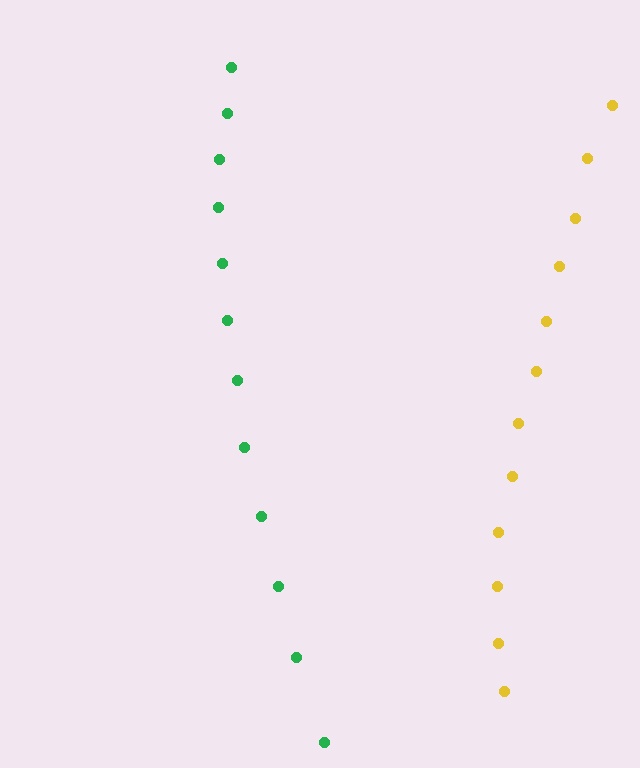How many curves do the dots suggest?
There are 2 distinct paths.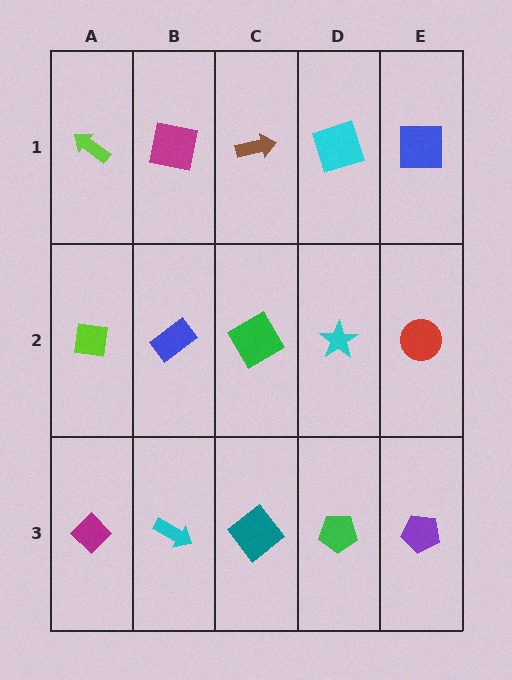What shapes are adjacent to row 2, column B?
A magenta square (row 1, column B), a cyan arrow (row 3, column B), a lime square (row 2, column A), a green diamond (row 2, column C).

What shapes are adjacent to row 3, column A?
A lime square (row 2, column A), a cyan arrow (row 3, column B).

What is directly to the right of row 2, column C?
A cyan star.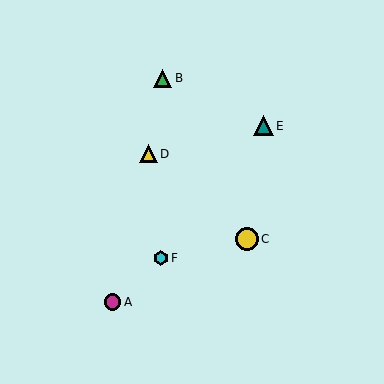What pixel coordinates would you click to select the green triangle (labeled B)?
Click at (163, 78) to select the green triangle B.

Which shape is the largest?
The yellow circle (labeled C) is the largest.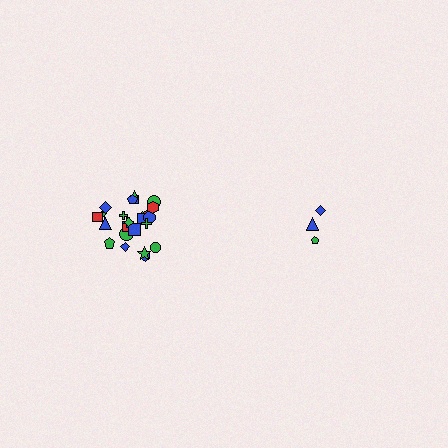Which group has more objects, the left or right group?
The left group.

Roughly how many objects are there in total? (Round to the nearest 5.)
Roughly 30 objects in total.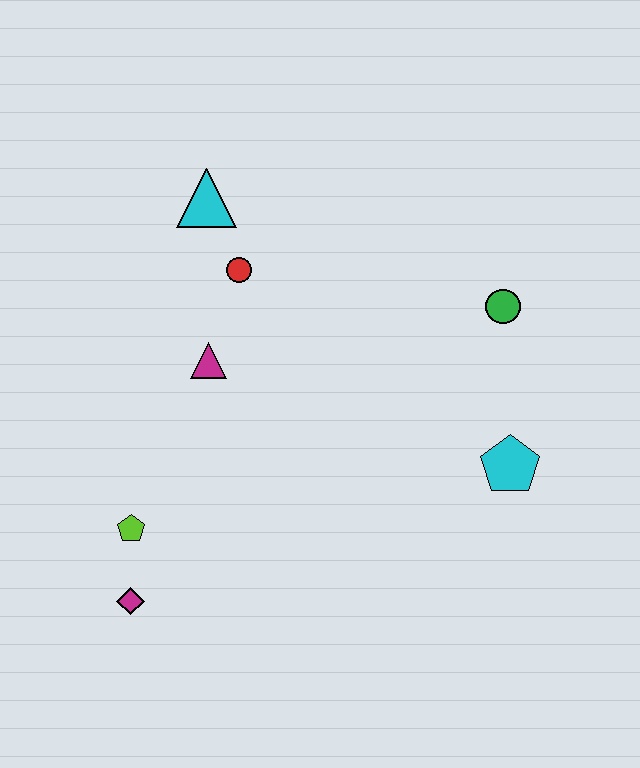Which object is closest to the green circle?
The cyan pentagon is closest to the green circle.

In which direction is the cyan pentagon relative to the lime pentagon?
The cyan pentagon is to the right of the lime pentagon.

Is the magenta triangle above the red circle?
No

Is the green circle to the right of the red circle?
Yes